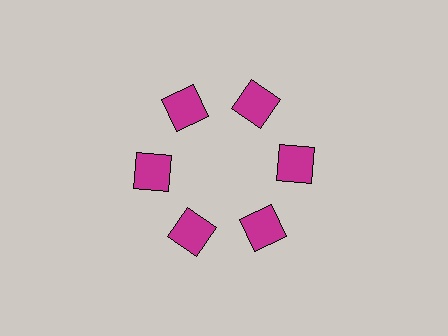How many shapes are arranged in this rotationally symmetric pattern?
There are 6 shapes, arranged in 6 groups of 1.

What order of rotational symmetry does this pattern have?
This pattern has 6-fold rotational symmetry.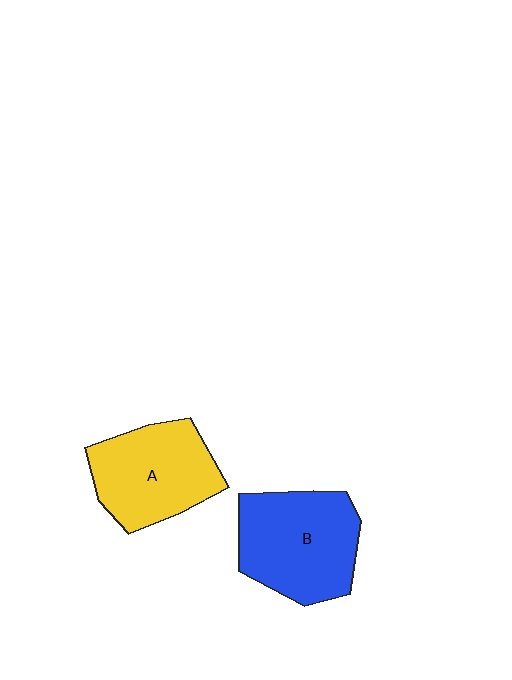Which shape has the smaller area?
Shape A (yellow).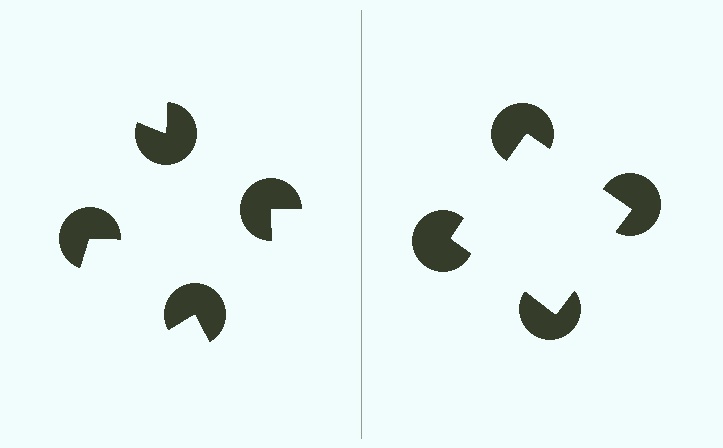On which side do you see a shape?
An illusory square appears on the right side. On the left side the wedge cuts are rotated, so no coherent shape forms.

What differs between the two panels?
The pac-man discs are positioned identically on both sides; only the wedge orientations differ. On the right they align to a square; on the left they are misaligned.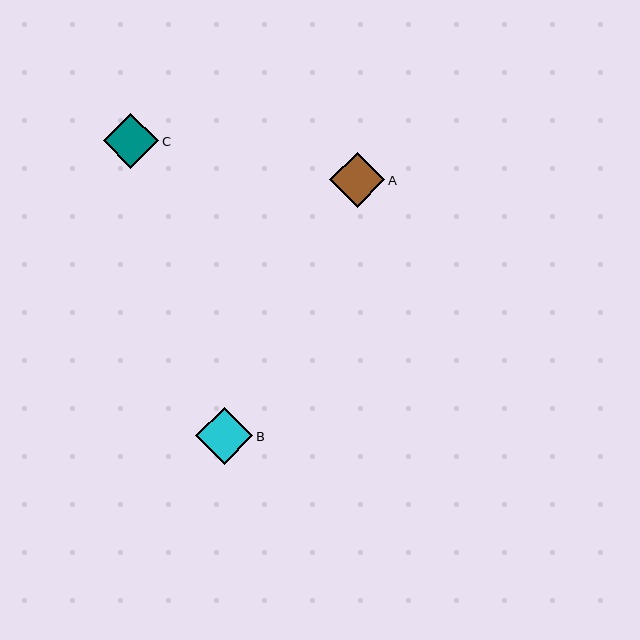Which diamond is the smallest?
Diamond A is the smallest with a size of approximately 55 pixels.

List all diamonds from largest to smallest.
From largest to smallest: B, C, A.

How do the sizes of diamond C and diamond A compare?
Diamond C and diamond A are approximately the same size.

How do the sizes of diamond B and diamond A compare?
Diamond B and diamond A are approximately the same size.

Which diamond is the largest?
Diamond B is the largest with a size of approximately 57 pixels.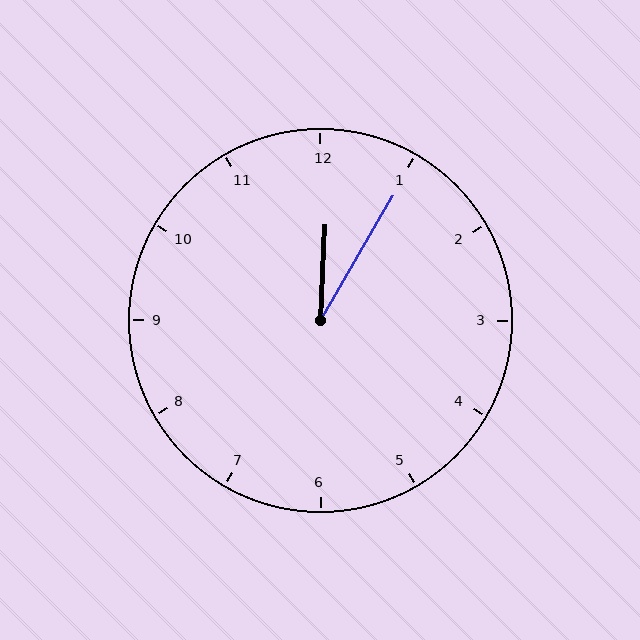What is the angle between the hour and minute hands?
Approximately 28 degrees.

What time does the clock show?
12:05.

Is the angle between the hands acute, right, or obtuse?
It is acute.